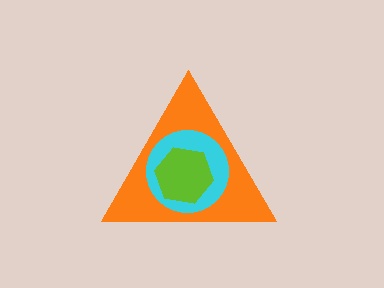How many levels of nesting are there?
3.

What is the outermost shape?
The orange triangle.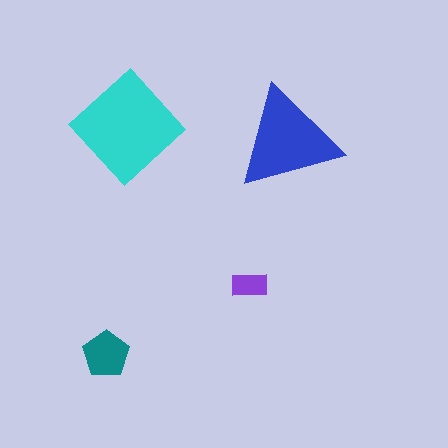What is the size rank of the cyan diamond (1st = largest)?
1st.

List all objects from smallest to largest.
The purple rectangle, the teal pentagon, the blue triangle, the cyan diamond.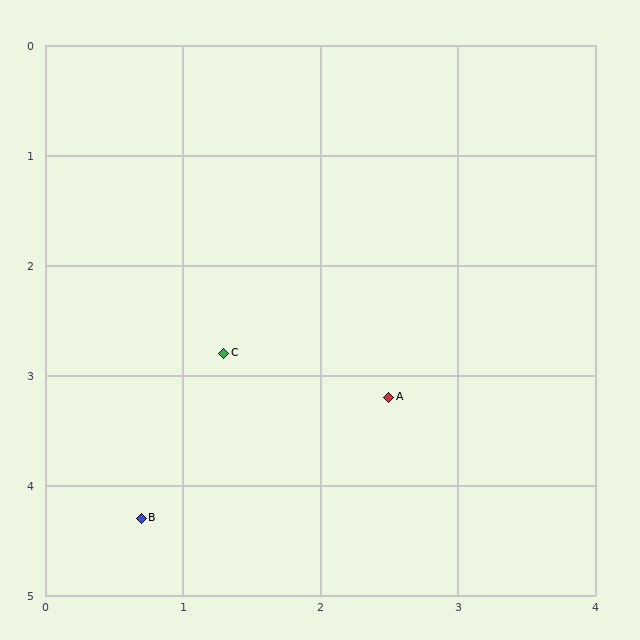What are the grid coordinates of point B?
Point B is at approximately (0.7, 4.3).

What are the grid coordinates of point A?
Point A is at approximately (2.5, 3.2).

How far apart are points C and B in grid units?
Points C and B are about 1.6 grid units apart.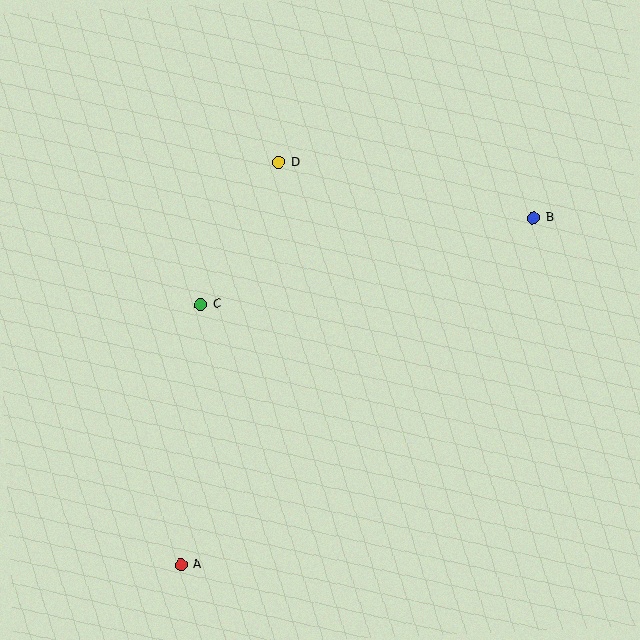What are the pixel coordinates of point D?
Point D is at (279, 162).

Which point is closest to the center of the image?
Point C at (201, 305) is closest to the center.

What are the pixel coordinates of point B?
Point B is at (533, 218).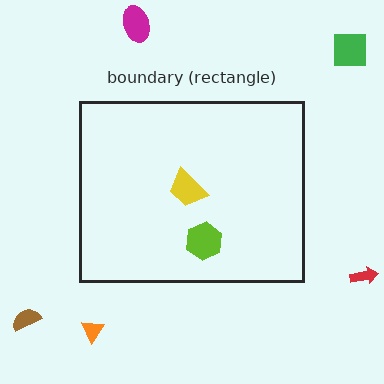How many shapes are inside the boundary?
2 inside, 5 outside.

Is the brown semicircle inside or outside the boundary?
Outside.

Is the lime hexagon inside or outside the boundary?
Inside.